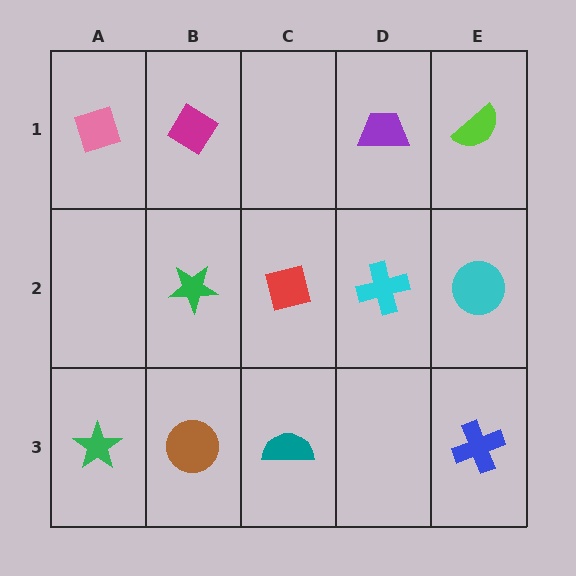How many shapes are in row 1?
4 shapes.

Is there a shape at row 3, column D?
No, that cell is empty.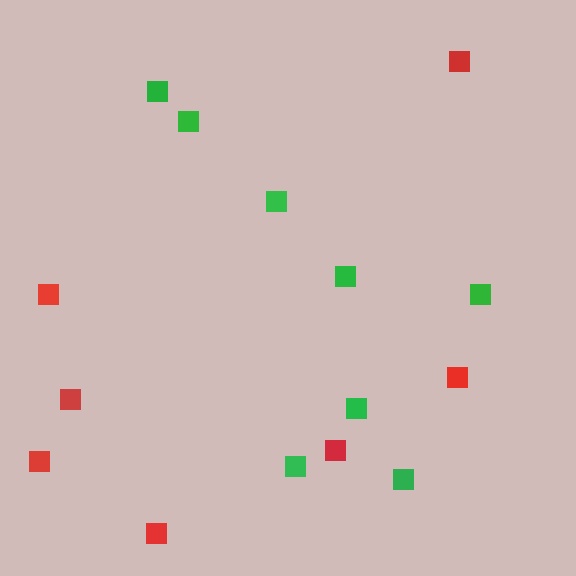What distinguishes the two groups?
There are 2 groups: one group of red squares (7) and one group of green squares (8).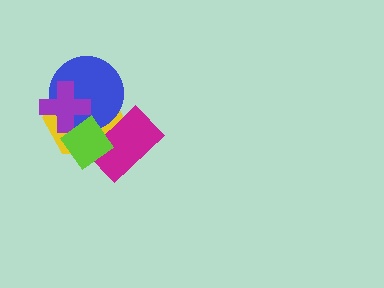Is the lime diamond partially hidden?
No, no other shape covers it.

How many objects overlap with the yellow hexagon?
4 objects overlap with the yellow hexagon.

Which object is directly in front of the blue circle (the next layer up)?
The magenta rectangle is directly in front of the blue circle.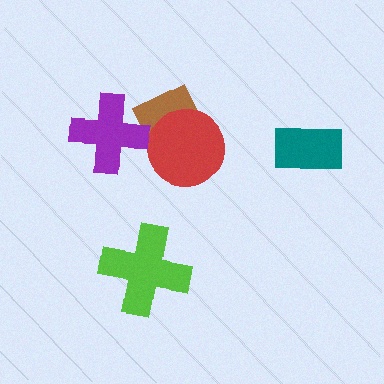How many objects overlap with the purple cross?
1 object overlaps with the purple cross.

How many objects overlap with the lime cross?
0 objects overlap with the lime cross.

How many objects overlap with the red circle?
1 object overlaps with the red circle.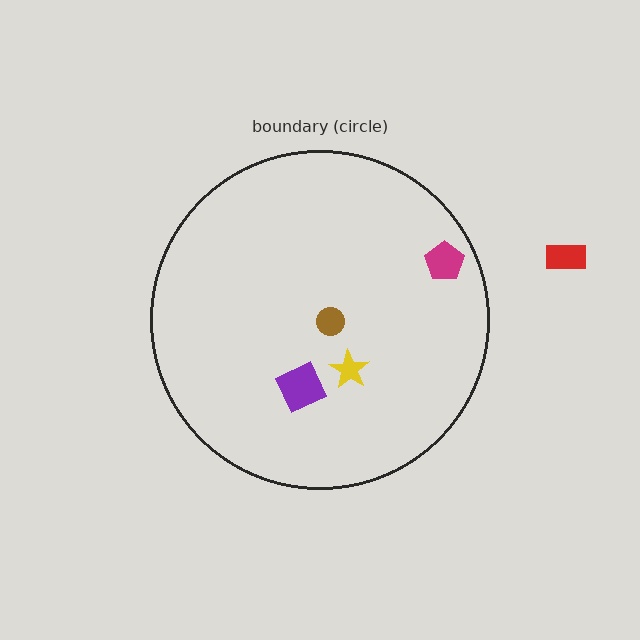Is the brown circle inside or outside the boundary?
Inside.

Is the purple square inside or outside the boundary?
Inside.